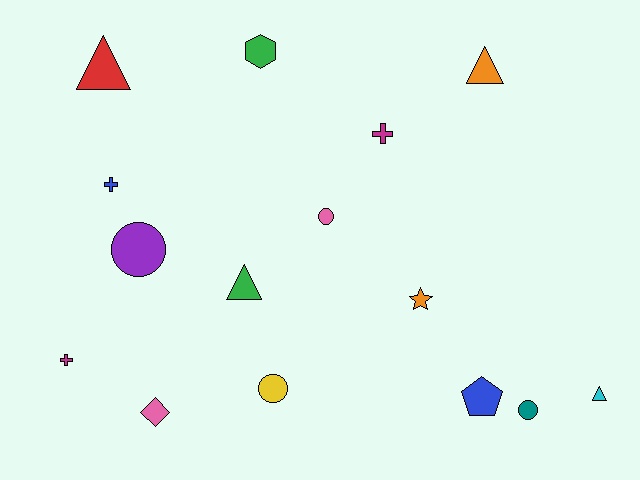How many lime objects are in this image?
There are no lime objects.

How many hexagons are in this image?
There is 1 hexagon.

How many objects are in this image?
There are 15 objects.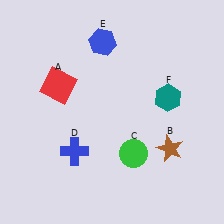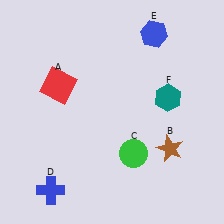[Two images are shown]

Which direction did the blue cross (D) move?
The blue cross (D) moved down.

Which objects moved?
The objects that moved are: the blue cross (D), the blue hexagon (E).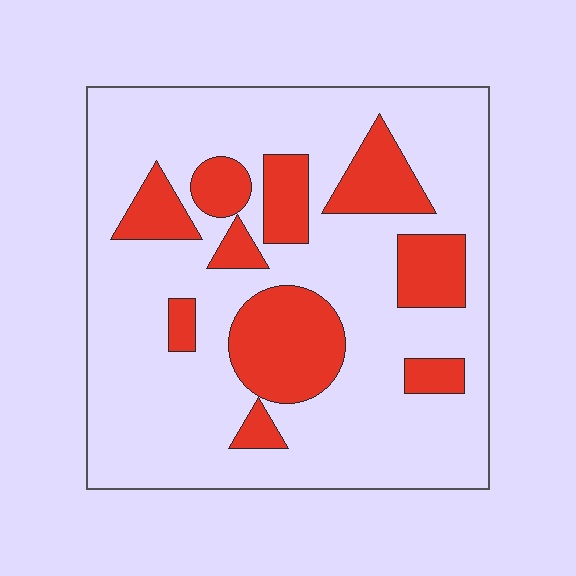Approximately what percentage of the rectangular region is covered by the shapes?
Approximately 25%.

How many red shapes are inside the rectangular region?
10.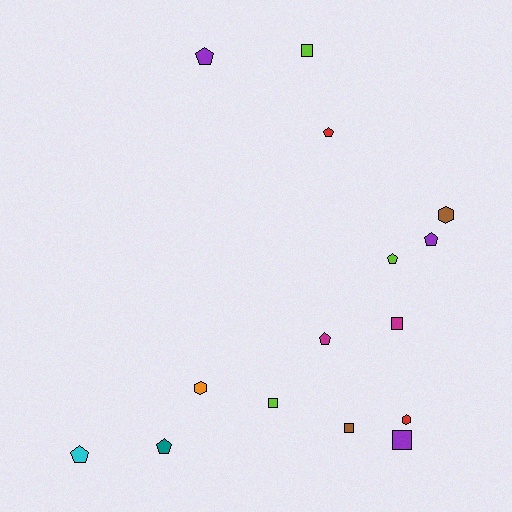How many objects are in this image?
There are 15 objects.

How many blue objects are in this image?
There are no blue objects.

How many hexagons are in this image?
There are 3 hexagons.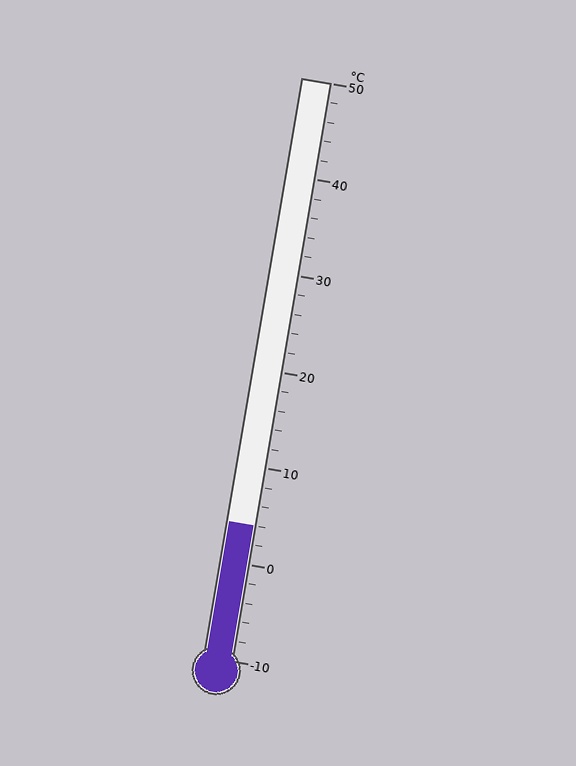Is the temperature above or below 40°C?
The temperature is below 40°C.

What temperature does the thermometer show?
The thermometer shows approximately 4°C.